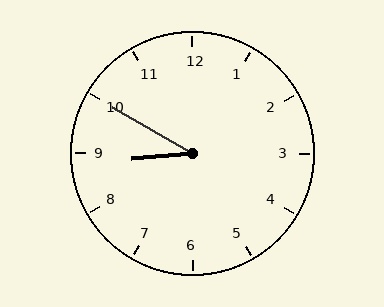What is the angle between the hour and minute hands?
Approximately 35 degrees.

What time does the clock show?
8:50.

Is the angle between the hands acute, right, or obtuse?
It is acute.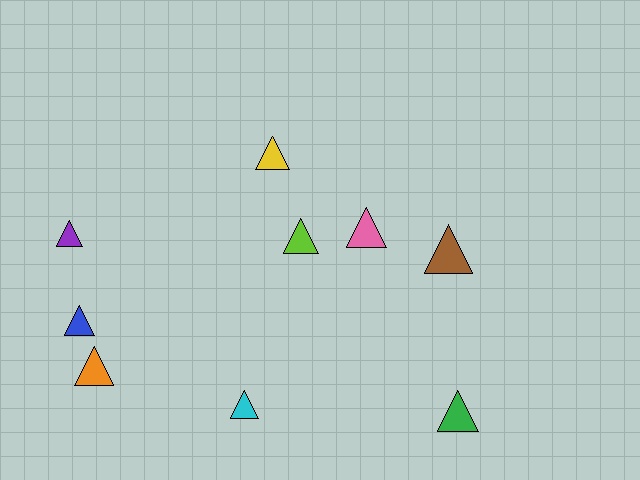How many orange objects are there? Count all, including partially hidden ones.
There is 1 orange object.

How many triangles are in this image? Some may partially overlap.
There are 9 triangles.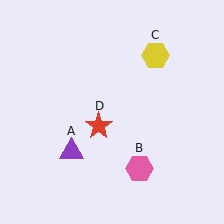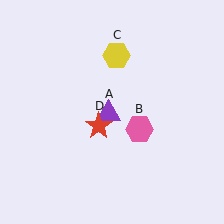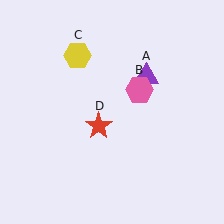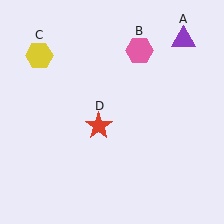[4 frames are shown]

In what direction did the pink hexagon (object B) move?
The pink hexagon (object B) moved up.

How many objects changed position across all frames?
3 objects changed position: purple triangle (object A), pink hexagon (object B), yellow hexagon (object C).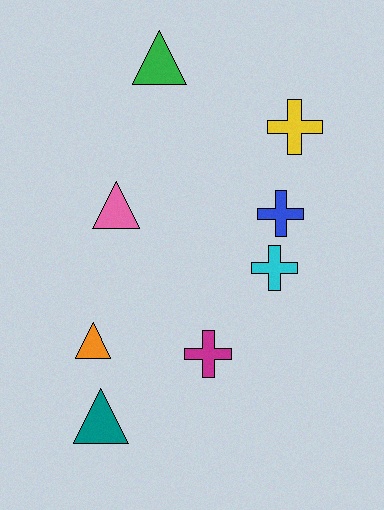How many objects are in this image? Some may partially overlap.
There are 8 objects.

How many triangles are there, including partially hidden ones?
There are 4 triangles.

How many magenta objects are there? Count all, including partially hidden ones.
There is 1 magenta object.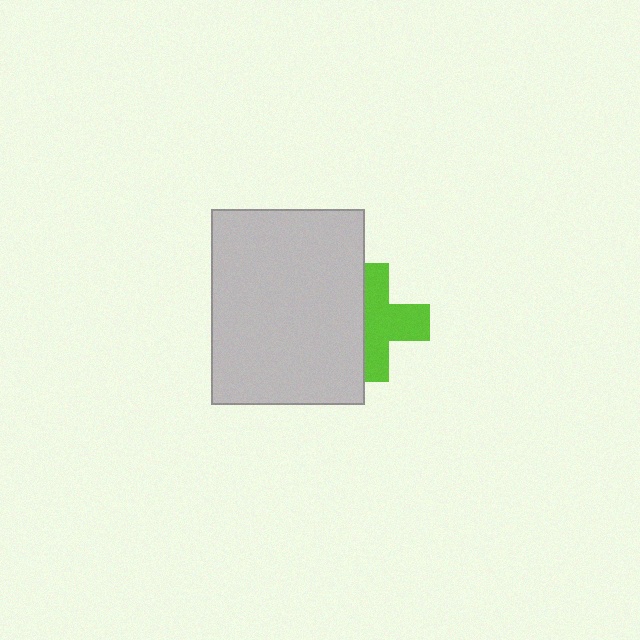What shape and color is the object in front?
The object in front is a light gray rectangle.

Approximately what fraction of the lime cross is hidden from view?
Roughly 42% of the lime cross is hidden behind the light gray rectangle.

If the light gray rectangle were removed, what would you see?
You would see the complete lime cross.